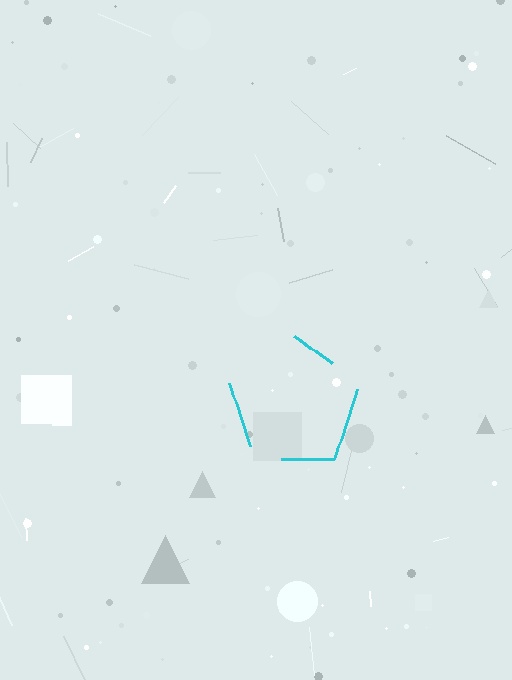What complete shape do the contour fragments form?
The contour fragments form a pentagon.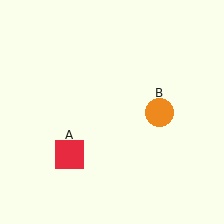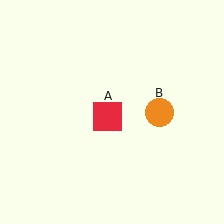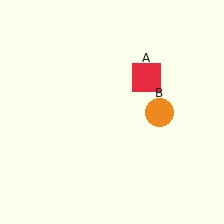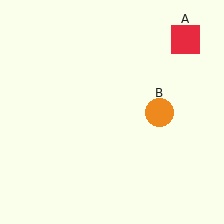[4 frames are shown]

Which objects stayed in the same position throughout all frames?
Orange circle (object B) remained stationary.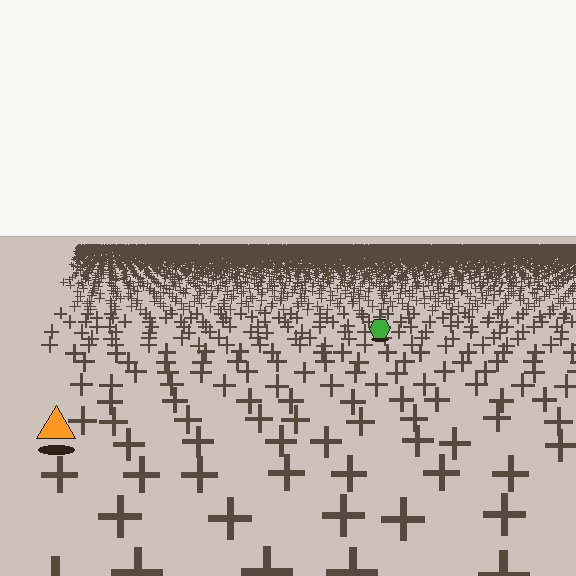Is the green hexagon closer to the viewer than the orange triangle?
No. The orange triangle is closer — you can tell from the texture gradient: the ground texture is coarser near it.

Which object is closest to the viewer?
The orange triangle is closest. The texture marks near it are larger and more spread out.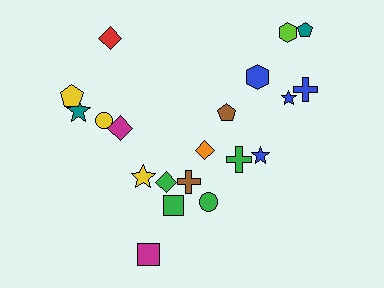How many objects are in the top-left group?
There are 5 objects.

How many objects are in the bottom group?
There are 8 objects.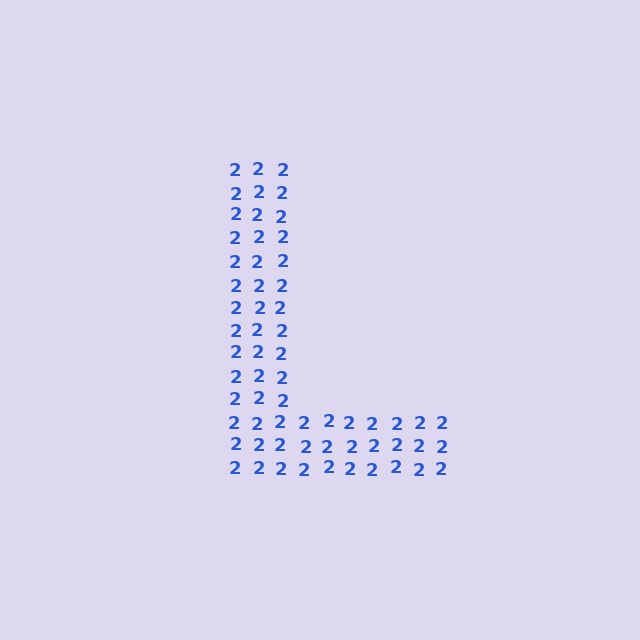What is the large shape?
The large shape is the letter L.